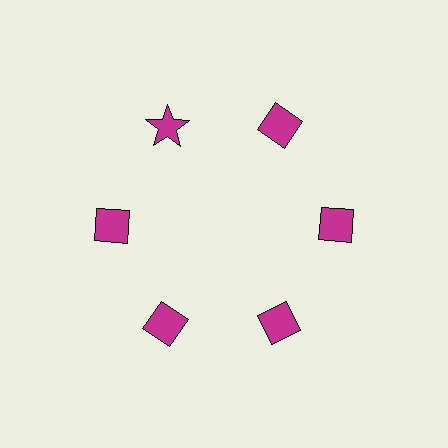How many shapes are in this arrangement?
There are 6 shapes arranged in a ring pattern.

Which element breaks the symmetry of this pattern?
The magenta star at roughly the 11 o'clock position breaks the symmetry. All other shapes are magenta diamonds.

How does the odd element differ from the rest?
It has a different shape: star instead of diamond.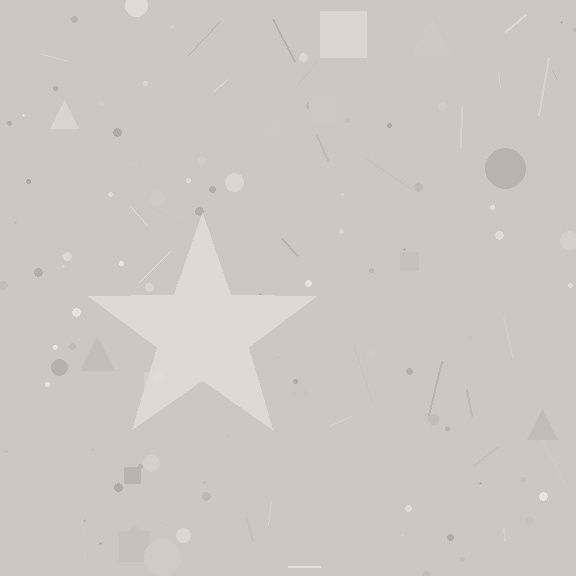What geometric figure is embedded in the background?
A star is embedded in the background.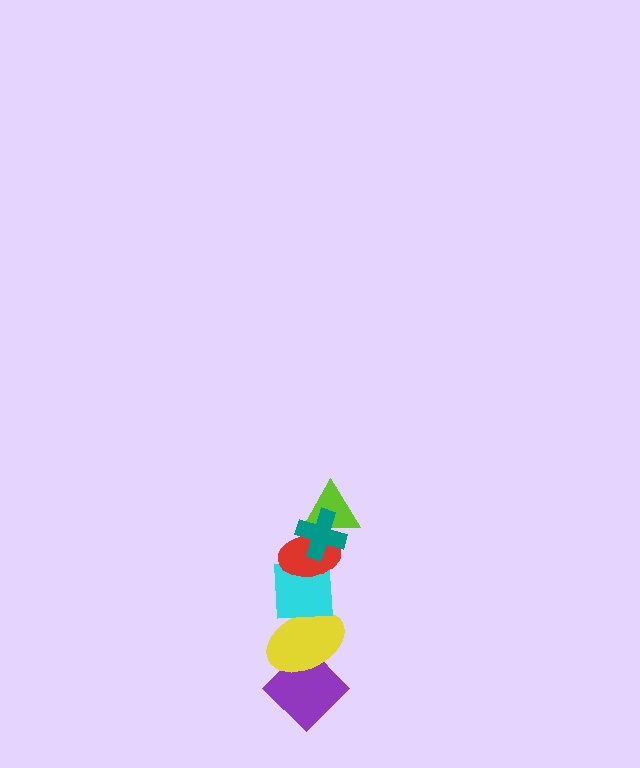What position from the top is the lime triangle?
The lime triangle is 2nd from the top.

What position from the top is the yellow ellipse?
The yellow ellipse is 5th from the top.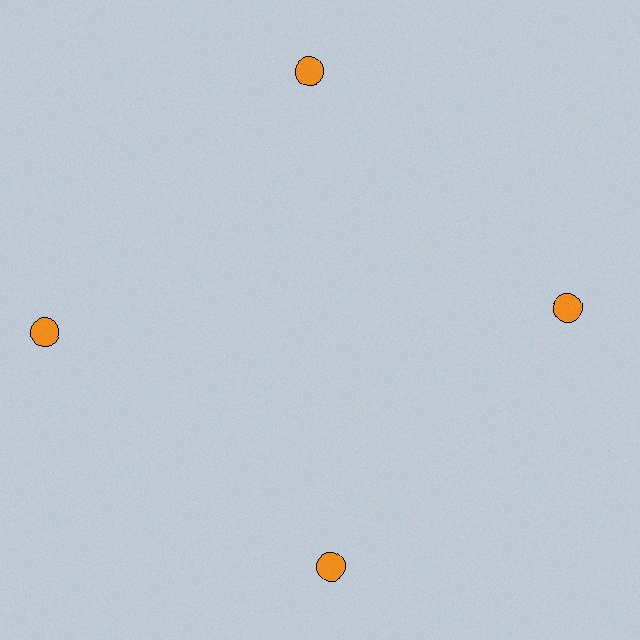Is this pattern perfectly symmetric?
No. The 4 orange circles are arranged in a ring, but one element near the 9 o'clock position is pushed outward from the center, breaking the 4-fold rotational symmetry.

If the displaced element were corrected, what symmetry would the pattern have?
It would have 4-fold rotational symmetry — the pattern would map onto itself every 90 degrees.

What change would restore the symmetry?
The symmetry would be restored by moving it inward, back onto the ring so that all 4 circles sit at equal angles and equal distance from the center.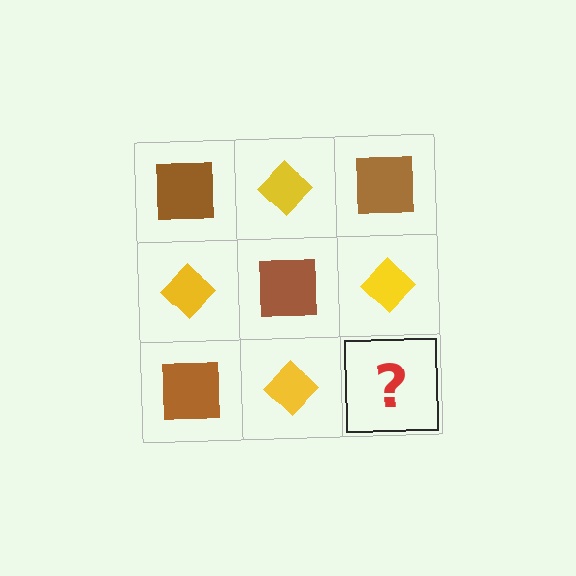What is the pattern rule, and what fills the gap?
The rule is that it alternates brown square and yellow diamond in a checkerboard pattern. The gap should be filled with a brown square.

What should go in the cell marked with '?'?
The missing cell should contain a brown square.